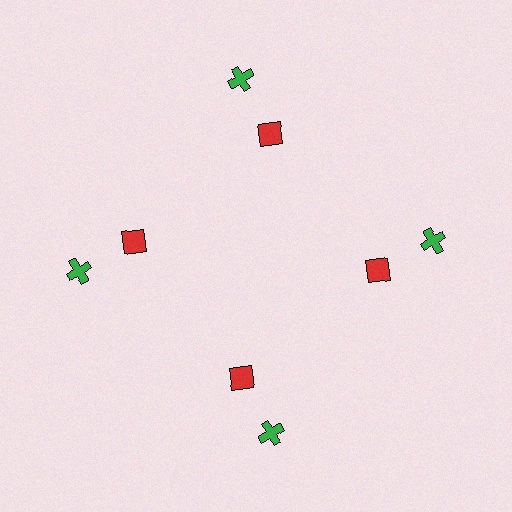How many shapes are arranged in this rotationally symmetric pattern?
There are 8 shapes, arranged in 4 groups of 2.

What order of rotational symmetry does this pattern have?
This pattern has 4-fold rotational symmetry.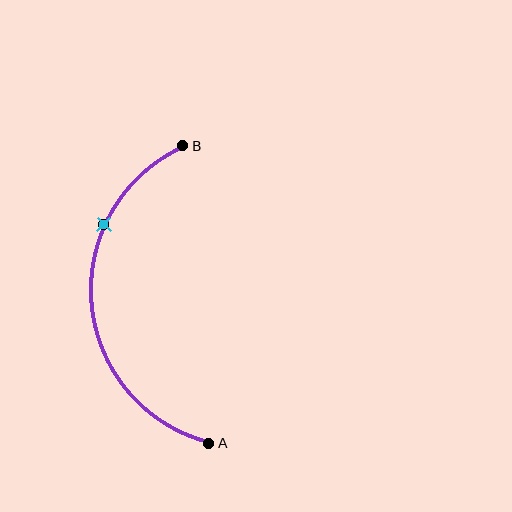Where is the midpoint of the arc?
The arc midpoint is the point on the curve farthest from the straight line joining A and B. It sits to the left of that line.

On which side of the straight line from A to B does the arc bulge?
The arc bulges to the left of the straight line connecting A and B.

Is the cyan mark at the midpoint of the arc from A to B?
No. The cyan mark lies on the arc but is closer to endpoint B. The arc midpoint would be at the point on the curve equidistant along the arc from both A and B.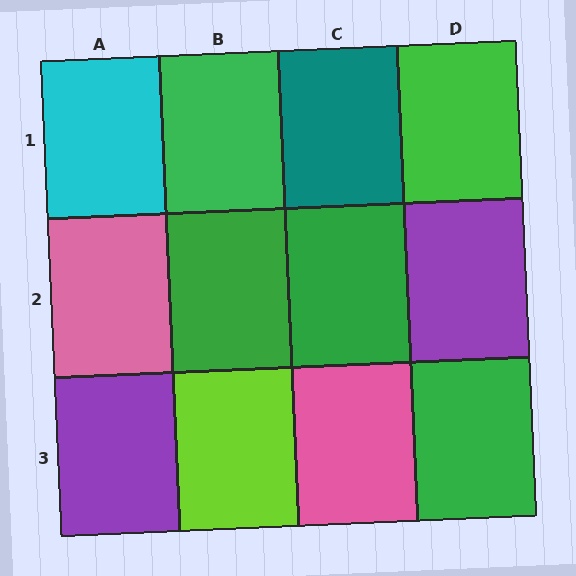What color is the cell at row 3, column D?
Green.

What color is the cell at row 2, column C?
Green.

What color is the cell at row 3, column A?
Purple.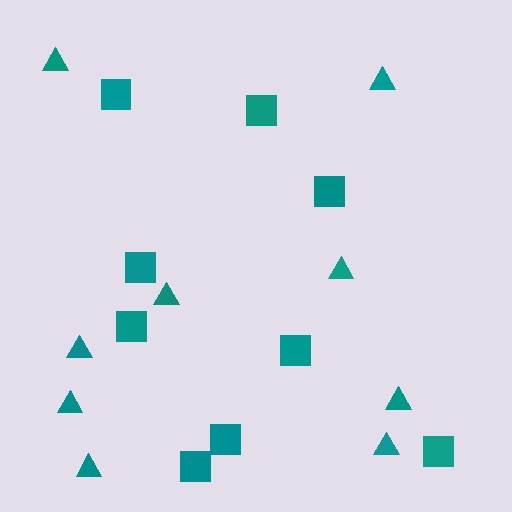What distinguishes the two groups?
There are 2 groups: one group of squares (9) and one group of triangles (9).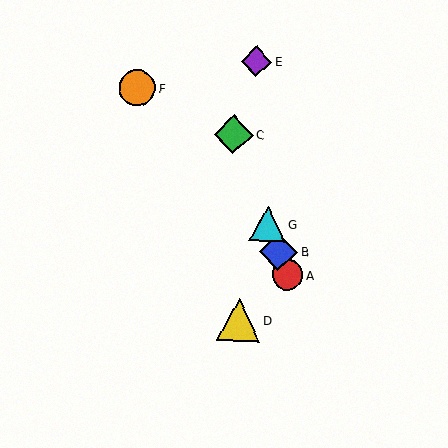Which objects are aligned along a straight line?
Objects A, B, C, G are aligned along a straight line.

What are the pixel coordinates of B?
Object B is at (278, 252).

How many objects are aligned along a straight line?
4 objects (A, B, C, G) are aligned along a straight line.